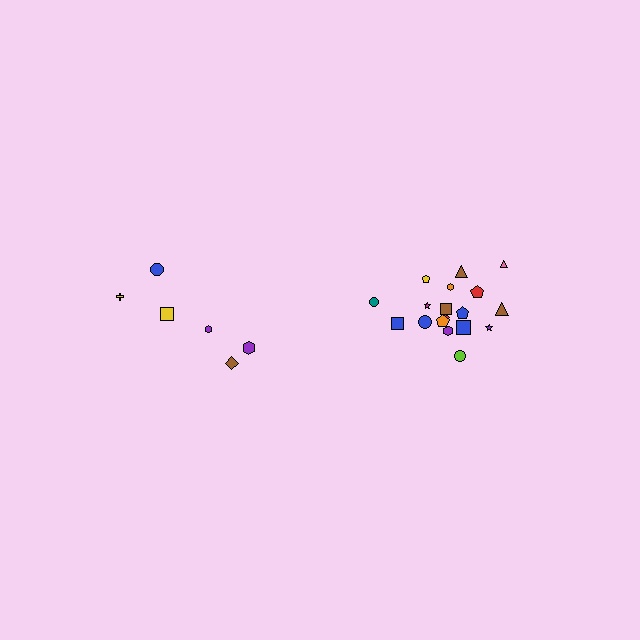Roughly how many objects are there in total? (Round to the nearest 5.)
Roughly 25 objects in total.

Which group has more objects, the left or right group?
The right group.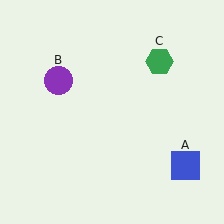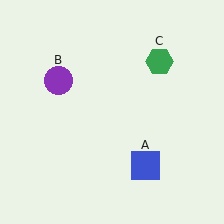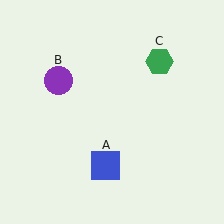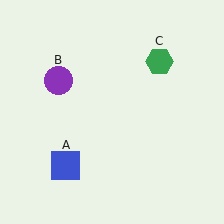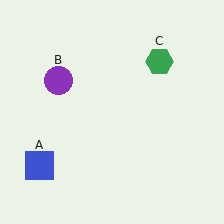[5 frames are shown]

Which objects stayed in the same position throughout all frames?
Purple circle (object B) and green hexagon (object C) remained stationary.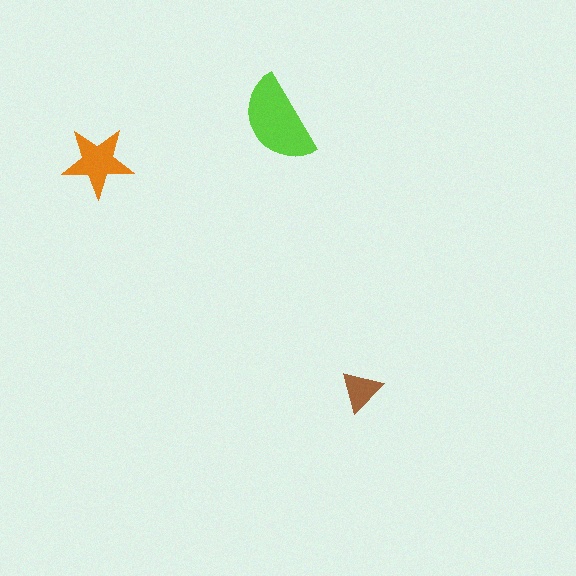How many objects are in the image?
There are 3 objects in the image.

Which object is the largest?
The lime semicircle.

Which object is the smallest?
The brown triangle.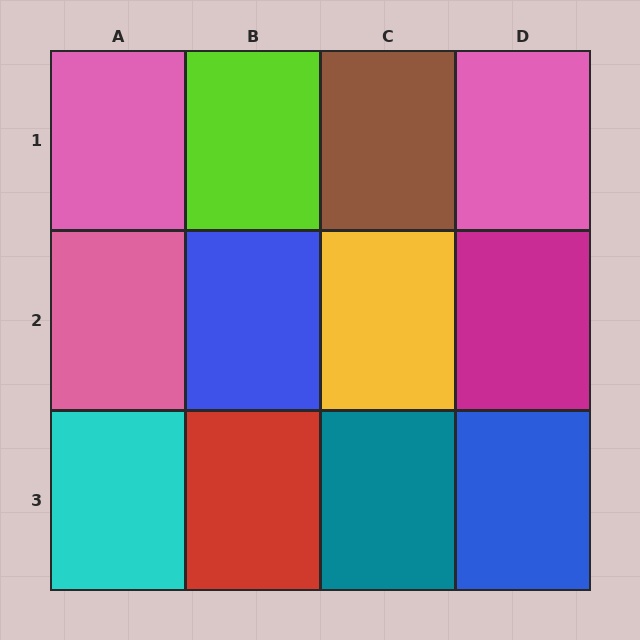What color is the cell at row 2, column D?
Magenta.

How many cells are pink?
3 cells are pink.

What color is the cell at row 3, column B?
Red.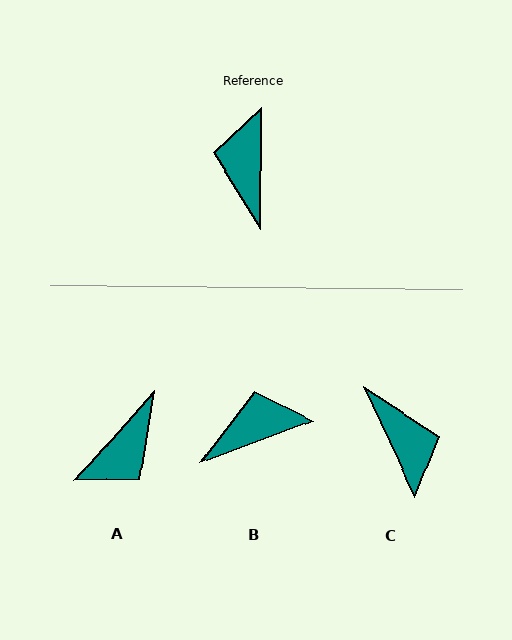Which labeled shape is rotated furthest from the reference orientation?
C, about 154 degrees away.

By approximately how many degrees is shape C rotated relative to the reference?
Approximately 154 degrees clockwise.